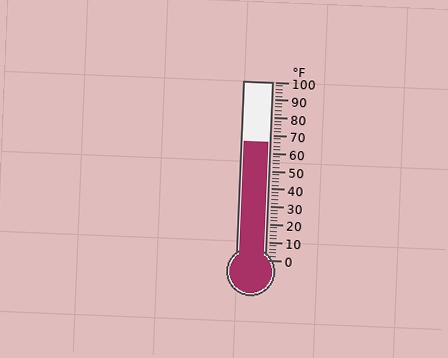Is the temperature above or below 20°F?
The temperature is above 20°F.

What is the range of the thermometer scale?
The thermometer scale ranges from 0°F to 100°F.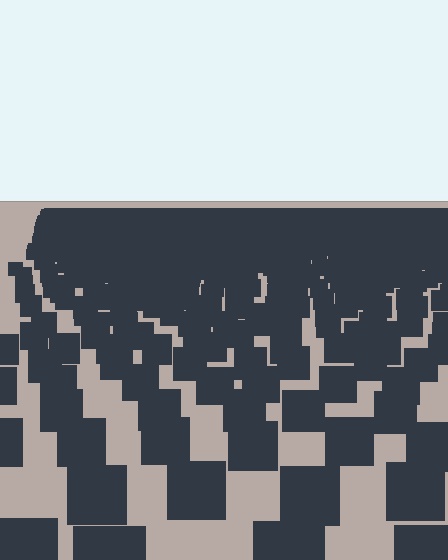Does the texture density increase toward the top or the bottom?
Density increases toward the top.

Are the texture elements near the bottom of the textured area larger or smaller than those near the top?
Larger. Near the bottom, elements are closer to the viewer and appear at a bigger on-screen size.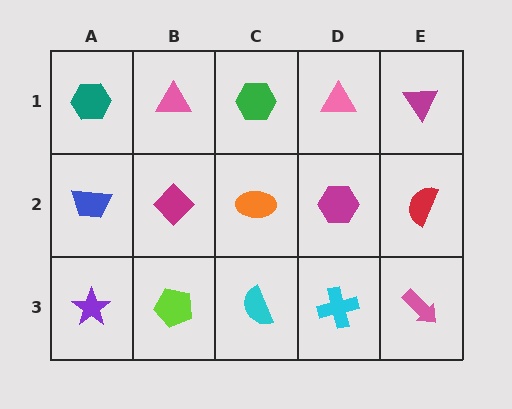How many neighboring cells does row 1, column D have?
3.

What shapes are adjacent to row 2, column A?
A teal hexagon (row 1, column A), a purple star (row 3, column A), a magenta diamond (row 2, column B).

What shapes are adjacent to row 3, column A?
A blue trapezoid (row 2, column A), a lime pentagon (row 3, column B).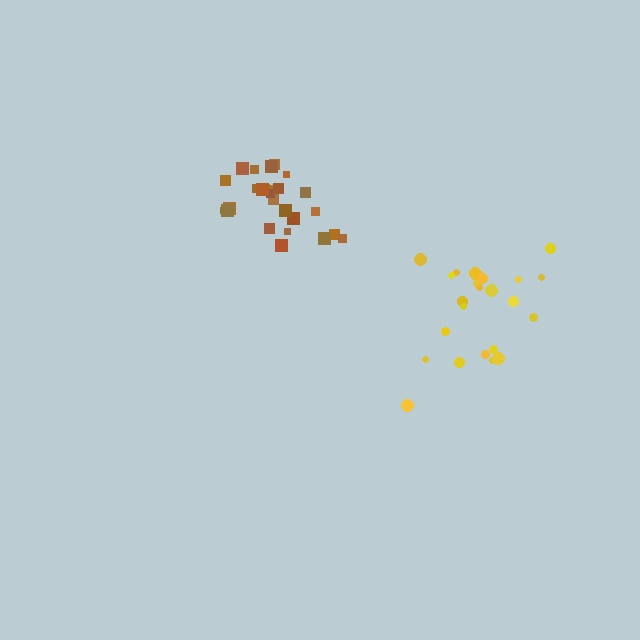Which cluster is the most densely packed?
Brown.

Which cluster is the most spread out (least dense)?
Yellow.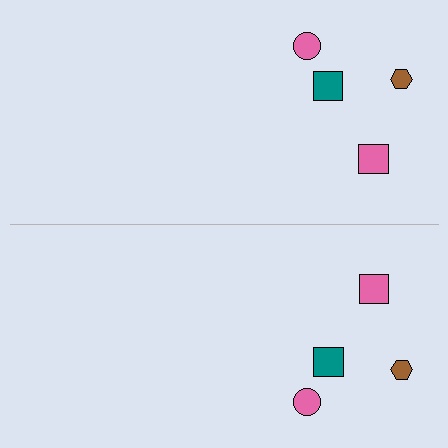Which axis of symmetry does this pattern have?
The pattern has a horizontal axis of symmetry running through the center of the image.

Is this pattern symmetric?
Yes, this pattern has bilateral (reflection) symmetry.